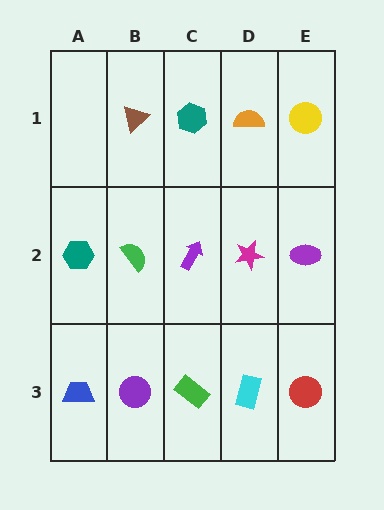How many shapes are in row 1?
4 shapes.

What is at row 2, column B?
A green semicircle.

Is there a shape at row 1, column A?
No, that cell is empty.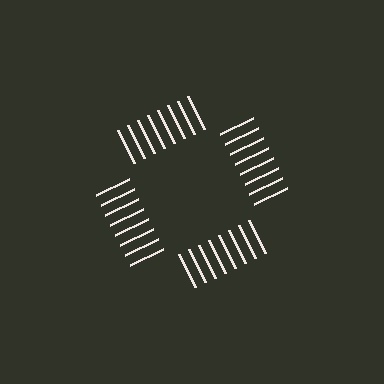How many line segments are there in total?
32 — 8 along each of the 4 edges.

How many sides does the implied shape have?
4 sides — the line-ends trace a square.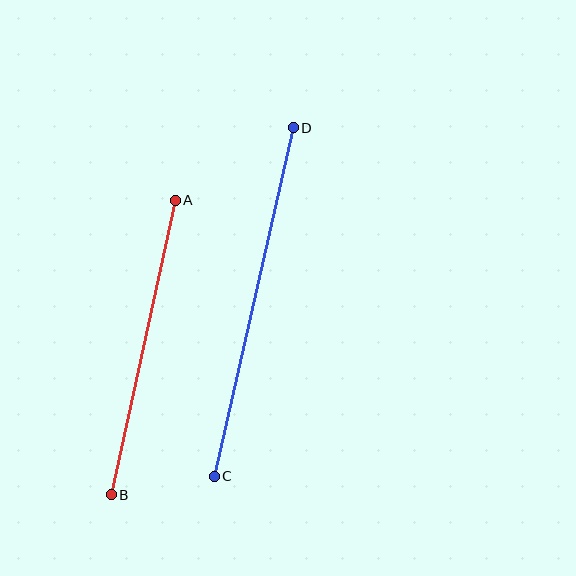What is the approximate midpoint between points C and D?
The midpoint is at approximately (254, 302) pixels.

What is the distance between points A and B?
The distance is approximately 301 pixels.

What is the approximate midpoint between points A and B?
The midpoint is at approximately (143, 348) pixels.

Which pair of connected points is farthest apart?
Points C and D are farthest apart.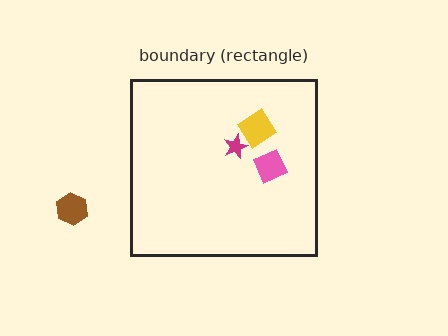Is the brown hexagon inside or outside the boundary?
Outside.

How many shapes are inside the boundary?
3 inside, 1 outside.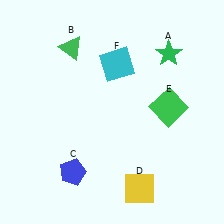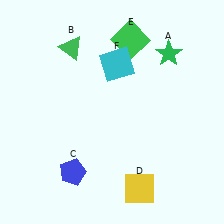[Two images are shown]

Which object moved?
The green square (E) moved up.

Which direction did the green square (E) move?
The green square (E) moved up.